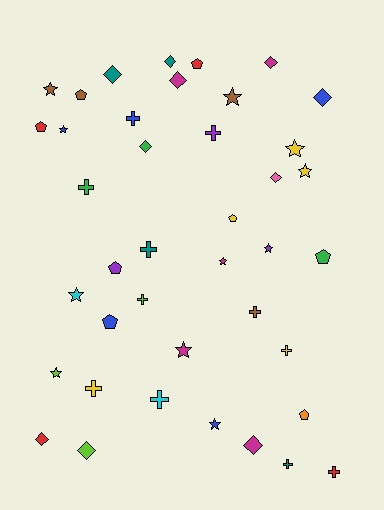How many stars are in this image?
There are 11 stars.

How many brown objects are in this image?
There are 4 brown objects.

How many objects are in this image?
There are 40 objects.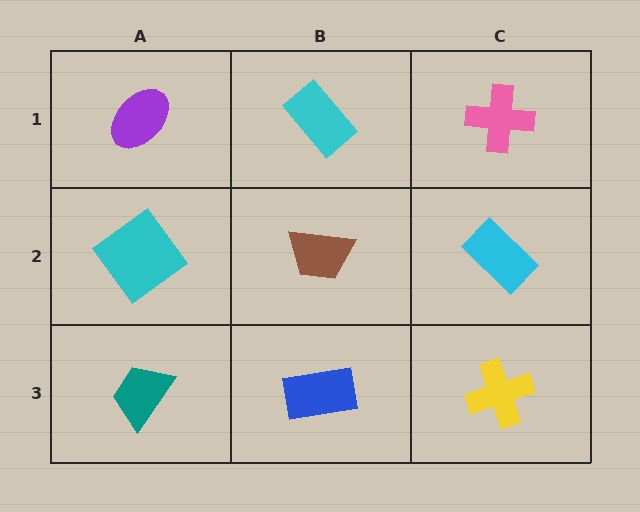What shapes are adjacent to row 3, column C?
A cyan rectangle (row 2, column C), a blue rectangle (row 3, column B).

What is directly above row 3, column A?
A cyan diamond.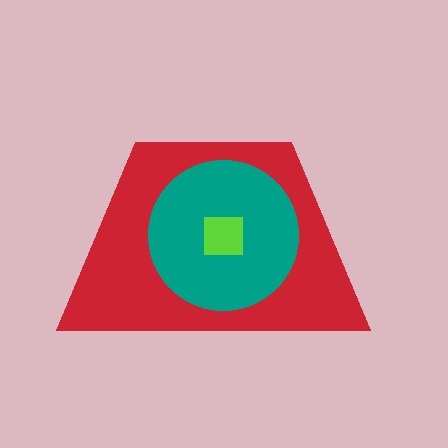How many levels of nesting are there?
3.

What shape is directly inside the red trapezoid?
The teal circle.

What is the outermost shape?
The red trapezoid.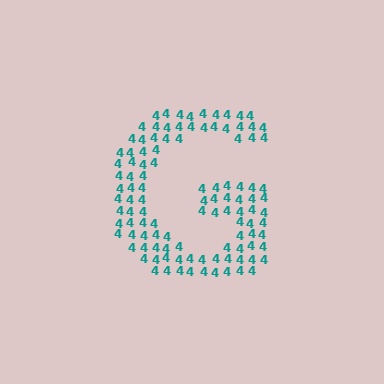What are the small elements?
The small elements are digit 4's.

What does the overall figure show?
The overall figure shows the letter G.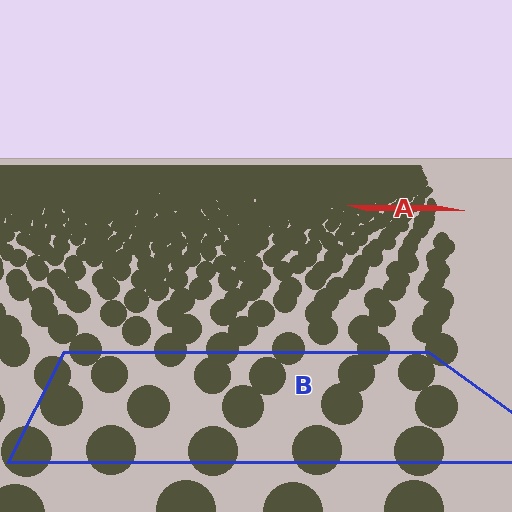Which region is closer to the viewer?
Region B is closer. The texture elements there are larger and more spread out.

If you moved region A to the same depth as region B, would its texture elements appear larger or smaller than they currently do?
They would appear larger. At a closer depth, the same texture elements are projected at a bigger on-screen size.